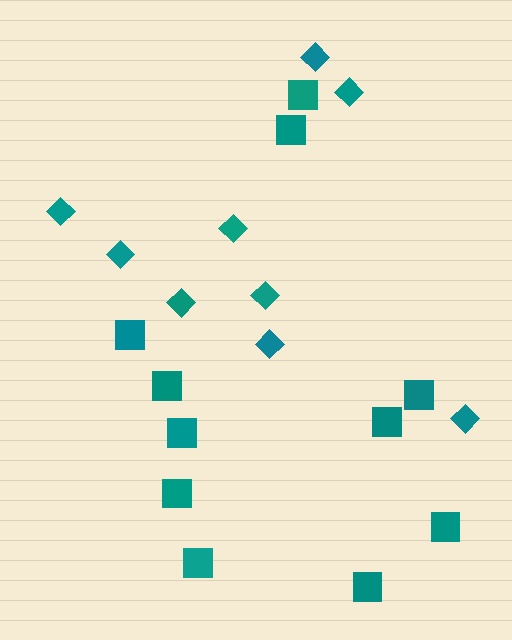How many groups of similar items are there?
There are 2 groups: one group of diamonds (9) and one group of squares (11).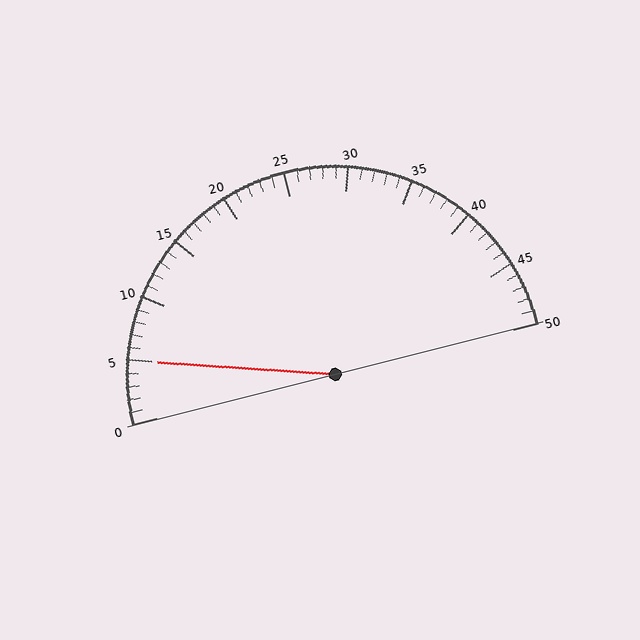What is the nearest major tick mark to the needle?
The nearest major tick mark is 5.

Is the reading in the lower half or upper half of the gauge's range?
The reading is in the lower half of the range (0 to 50).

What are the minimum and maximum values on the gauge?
The gauge ranges from 0 to 50.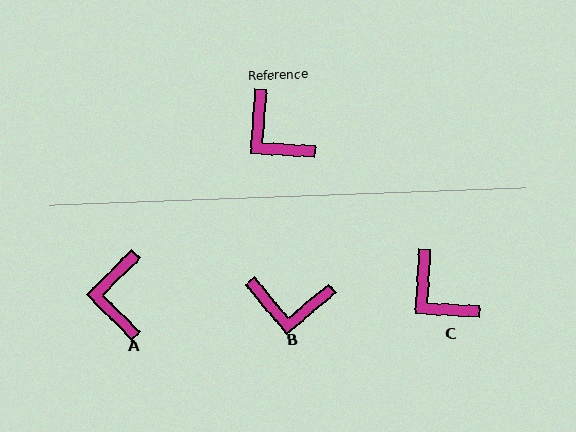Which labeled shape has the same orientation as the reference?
C.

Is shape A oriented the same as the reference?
No, it is off by about 41 degrees.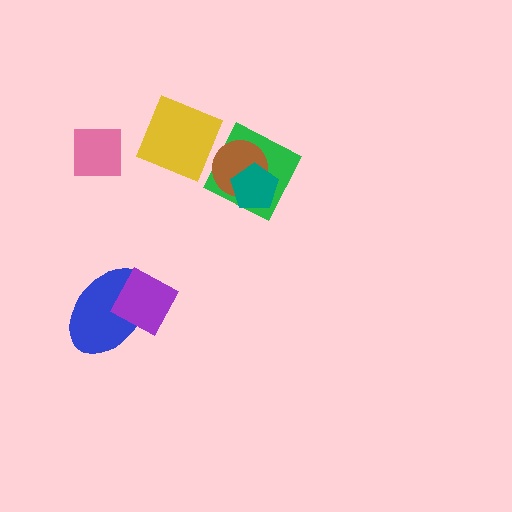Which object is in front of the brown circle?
The teal pentagon is in front of the brown circle.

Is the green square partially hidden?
Yes, it is partially covered by another shape.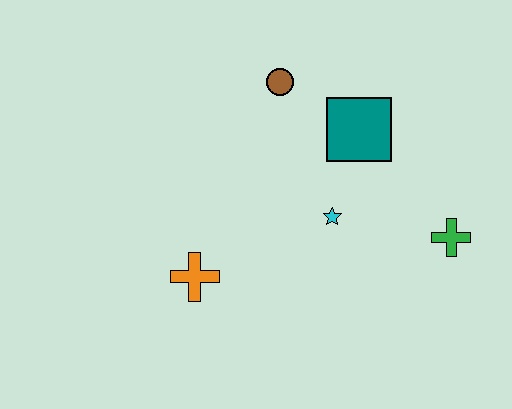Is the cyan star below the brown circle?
Yes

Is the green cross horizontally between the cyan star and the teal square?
No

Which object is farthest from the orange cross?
The green cross is farthest from the orange cross.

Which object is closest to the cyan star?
The teal square is closest to the cyan star.